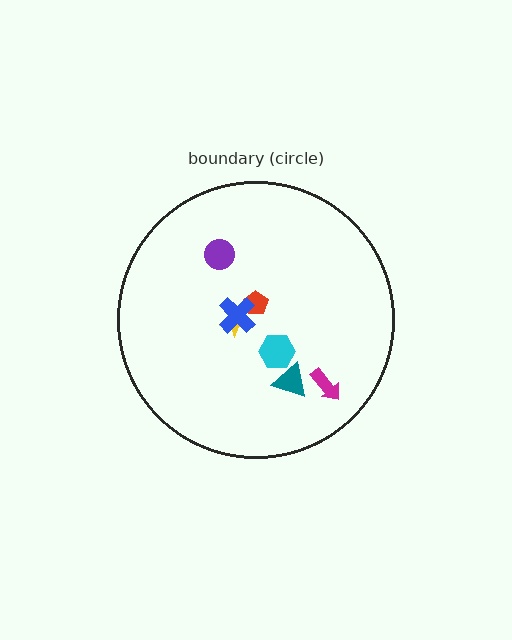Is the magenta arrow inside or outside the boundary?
Inside.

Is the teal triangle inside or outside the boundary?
Inside.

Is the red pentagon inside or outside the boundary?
Inside.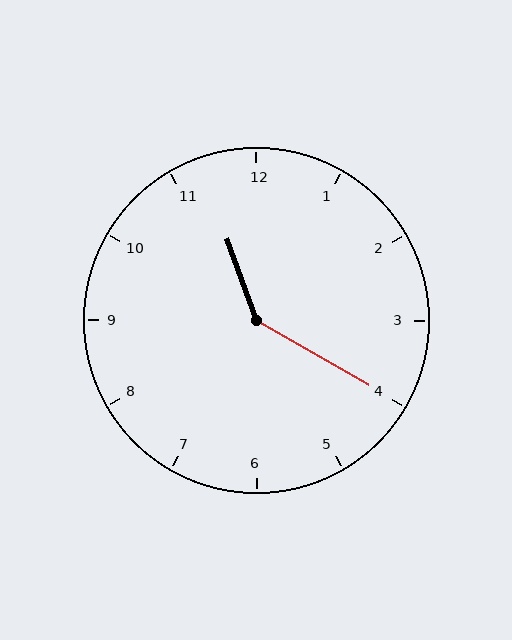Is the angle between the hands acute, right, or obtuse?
It is obtuse.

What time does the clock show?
11:20.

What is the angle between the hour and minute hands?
Approximately 140 degrees.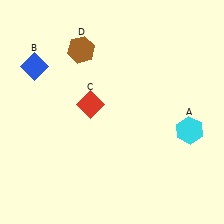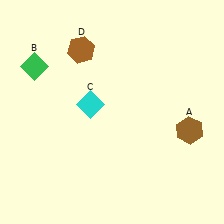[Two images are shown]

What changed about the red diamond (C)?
In Image 1, C is red. In Image 2, it changed to cyan.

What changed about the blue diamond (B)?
In Image 1, B is blue. In Image 2, it changed to green.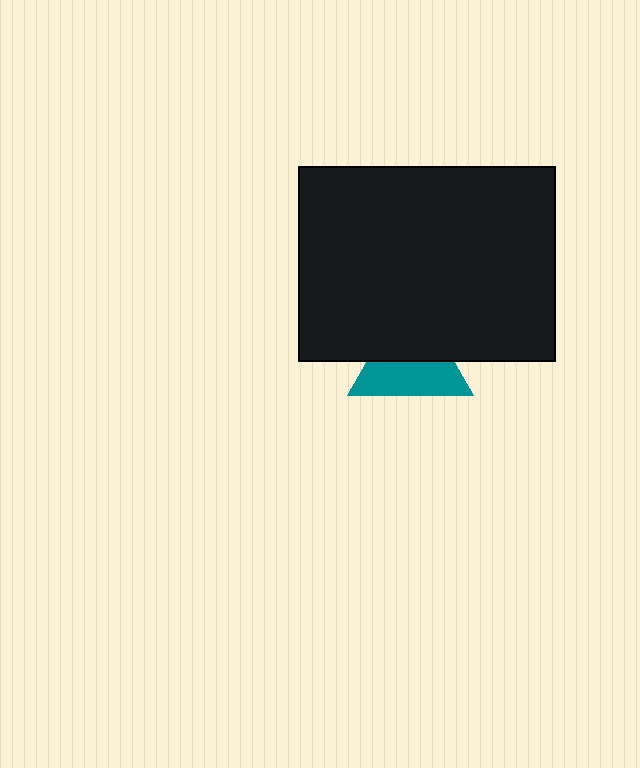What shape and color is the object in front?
The object in front is a black rectangle.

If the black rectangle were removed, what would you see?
You would see the complete teal triangle.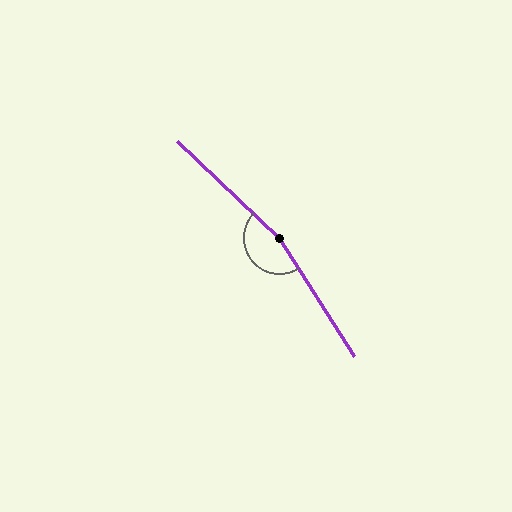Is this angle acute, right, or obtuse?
It is obtuse.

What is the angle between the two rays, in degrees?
Approximately 166 degrees.